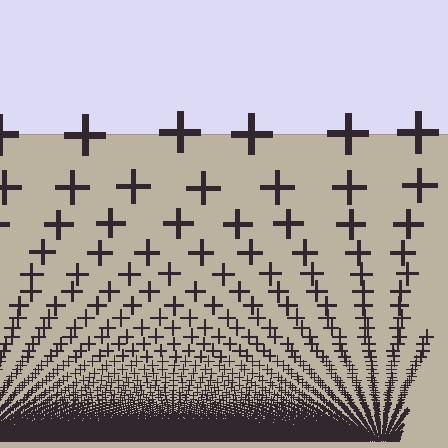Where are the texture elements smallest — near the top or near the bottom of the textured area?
Near the bottom.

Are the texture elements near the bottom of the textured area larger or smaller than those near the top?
Smaller. The gradient is inverted — elements near the bottom are smaller and denser.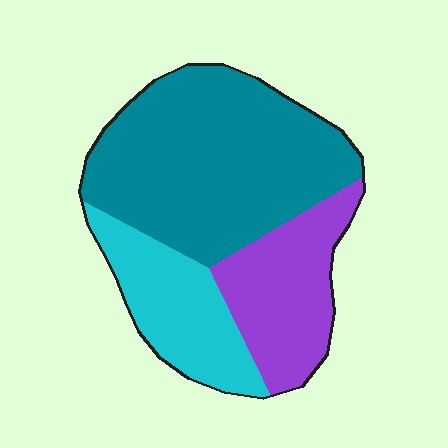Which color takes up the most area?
Teal, at roughly 55%.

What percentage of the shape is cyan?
Cyan takes up less than a quarter of the shape.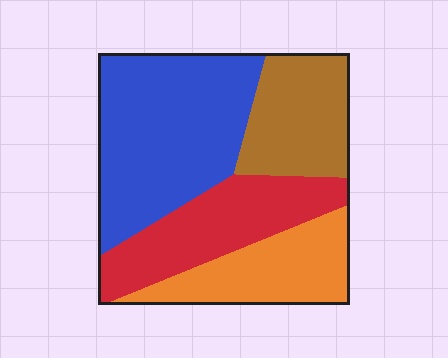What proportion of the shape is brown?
Brown takes up about one fifth (1/5) of the shape.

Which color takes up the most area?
Blue, at roughly 40%.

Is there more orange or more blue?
Blue.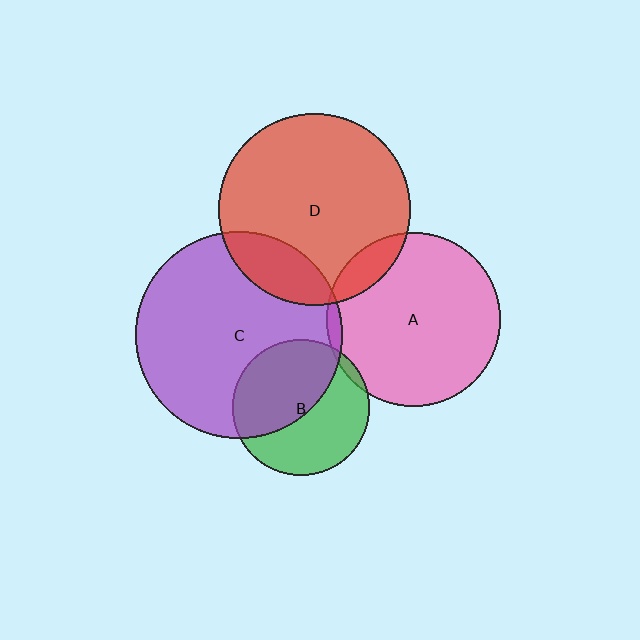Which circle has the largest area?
Circle C (purple).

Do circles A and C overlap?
Yes.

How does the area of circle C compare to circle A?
Approximately 1.4 times.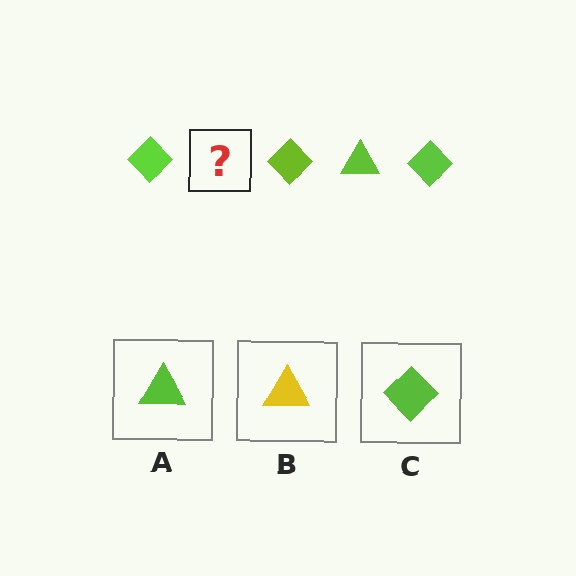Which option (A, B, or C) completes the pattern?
A.